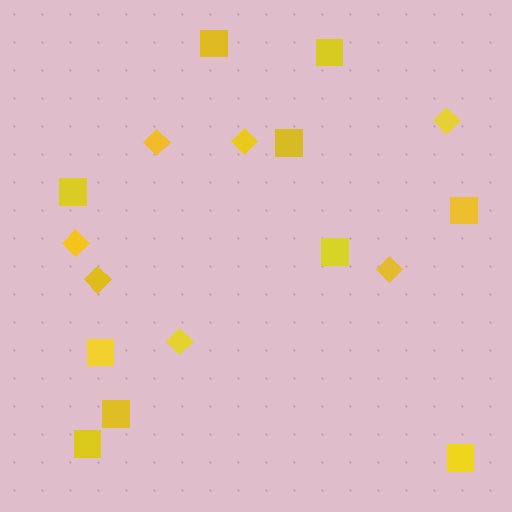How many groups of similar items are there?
There are 2 groups: one group of diamonds (7) and one group of squares (10).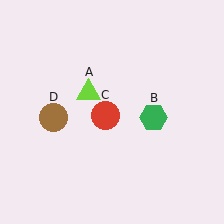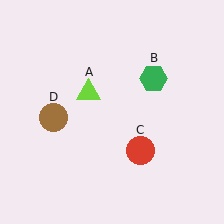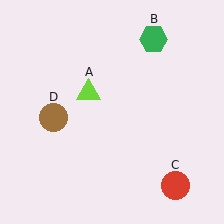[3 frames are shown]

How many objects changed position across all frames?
2 objects changed position: green hexagon (object B), red circle (object C).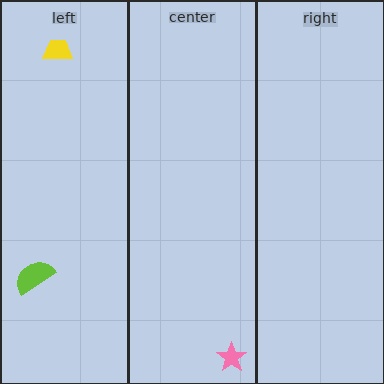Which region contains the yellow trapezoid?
The left region.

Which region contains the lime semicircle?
The left region.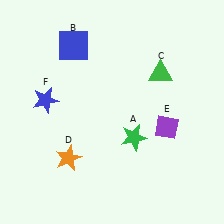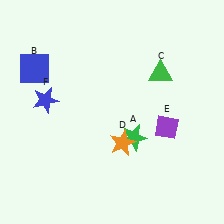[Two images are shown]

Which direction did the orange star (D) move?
The orange star (D) moved right.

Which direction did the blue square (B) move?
The blue square (B) moved left.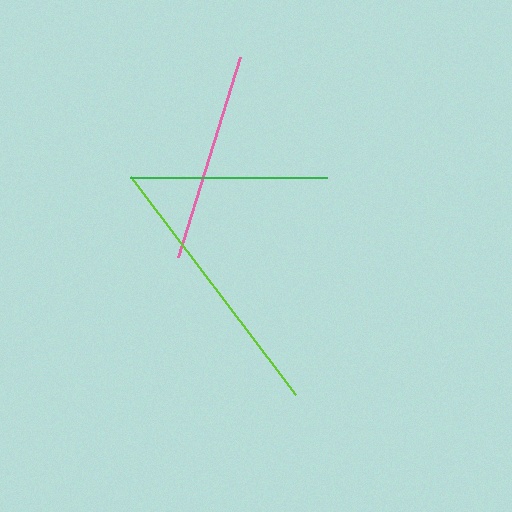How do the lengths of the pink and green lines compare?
The pink and green lines are approximately the same length.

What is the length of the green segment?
The green segment is approximately 196 pixels long.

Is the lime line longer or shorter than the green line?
The lime line is longer than the green line.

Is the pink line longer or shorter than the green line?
The pink line is longer than the green line.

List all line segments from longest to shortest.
From longest to shortest: lime, pink, green.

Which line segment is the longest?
The lime line is the longest at approximately 273 pixels.